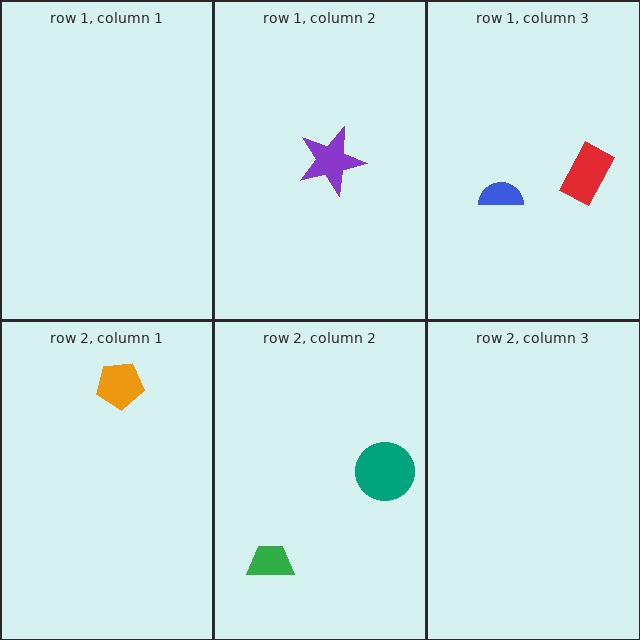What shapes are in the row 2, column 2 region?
The teal circle, the green trapezoid.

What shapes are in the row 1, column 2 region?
The purple star.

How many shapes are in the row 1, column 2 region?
1.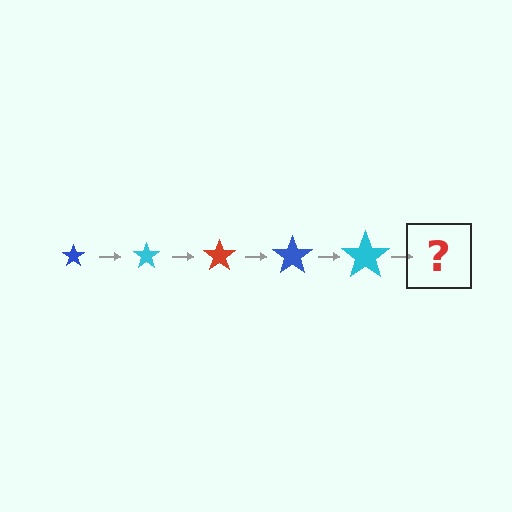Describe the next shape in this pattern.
It should be a red star, larger than the previous one.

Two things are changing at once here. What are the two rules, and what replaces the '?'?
The two rules are that the star grows larger each step and the color cycles through blue, cyan, and red. The '?' should be a red star, larger than the previous one.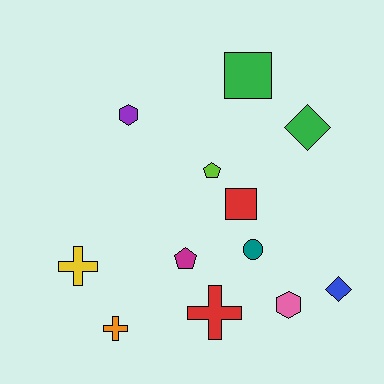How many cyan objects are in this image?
There are no cyan objects.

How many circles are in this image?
There is 1 circle.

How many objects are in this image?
There are 12 objects.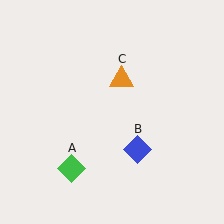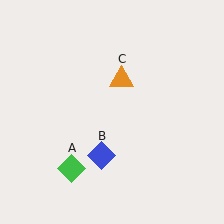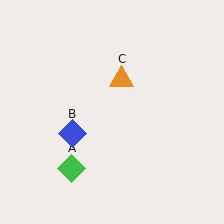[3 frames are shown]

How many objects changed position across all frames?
1 object changed position: blue diamond (object B).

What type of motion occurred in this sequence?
The blue diamond (object B) rotated clockwise around the center of the scene.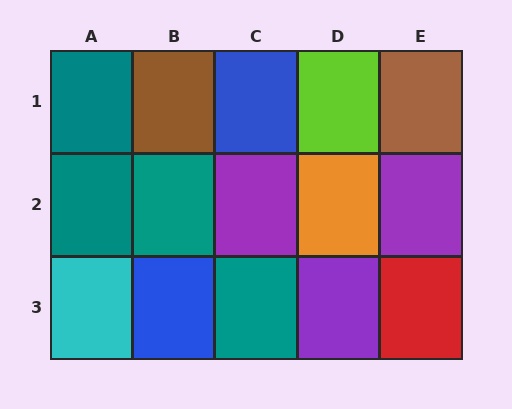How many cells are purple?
3 cells are purple.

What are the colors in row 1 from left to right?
Teal, brown, blue, lime, brown.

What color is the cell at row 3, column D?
Purple.